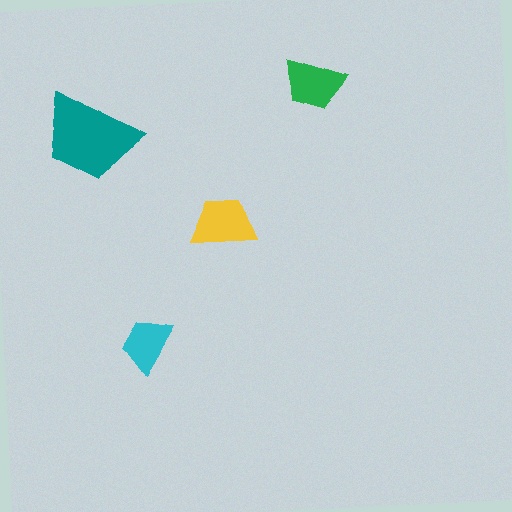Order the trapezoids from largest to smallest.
the teal one, the yellow one, the green one, the cyan one.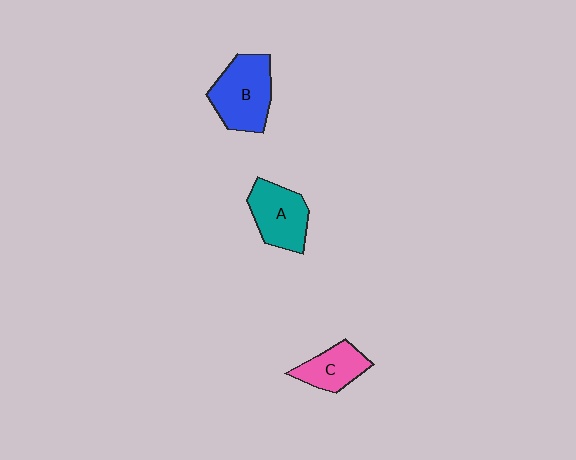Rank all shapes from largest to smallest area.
From largest to smallest: B (blue), A (teal), C (pink).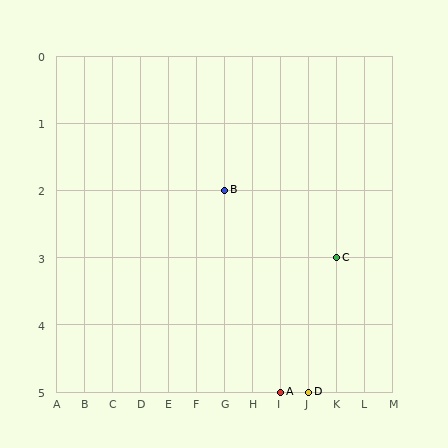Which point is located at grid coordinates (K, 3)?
Point C is at (K, 3).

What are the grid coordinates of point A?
Point A is at grid coordinates (I, 5).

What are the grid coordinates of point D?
Point D is at grid coordinates (J, 5).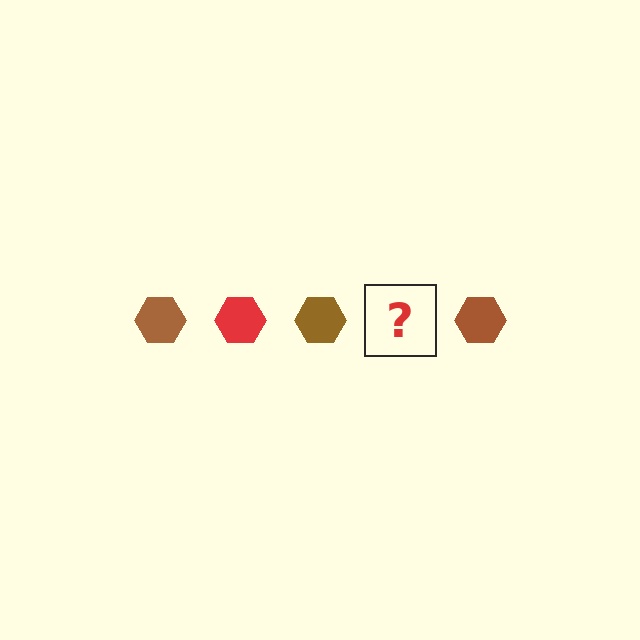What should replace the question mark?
The question mark should be replaced with a red hexagon.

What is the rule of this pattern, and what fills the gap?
The rule is that the pattern cycles through brown, red hexagons. The gap should be filled with a red hexagon.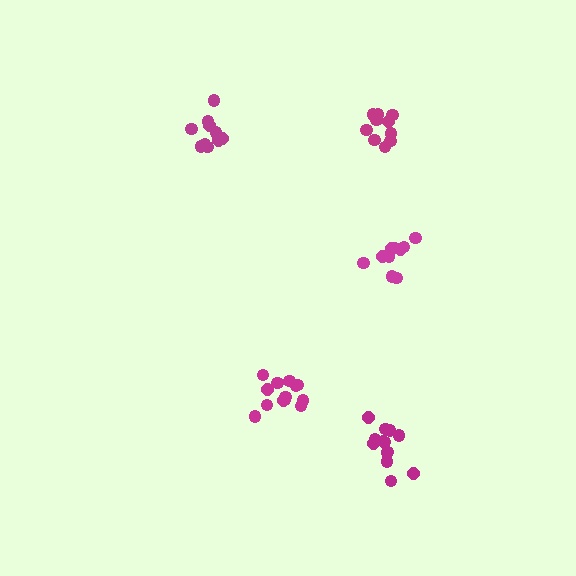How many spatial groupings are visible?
There are 5 spatial groupings.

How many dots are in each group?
Group 1: 11 dots, Group 2: 10 dots, Group 3: 10 dots, Group 4: 13 dots, Group 5: 13 dots (57 total).